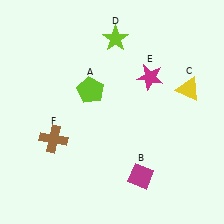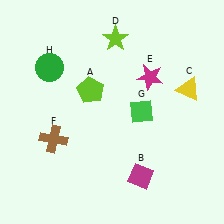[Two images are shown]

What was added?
A green diamond (G), a green circle (H) were added in Image 2.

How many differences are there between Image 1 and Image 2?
There are 2 differences between the two images.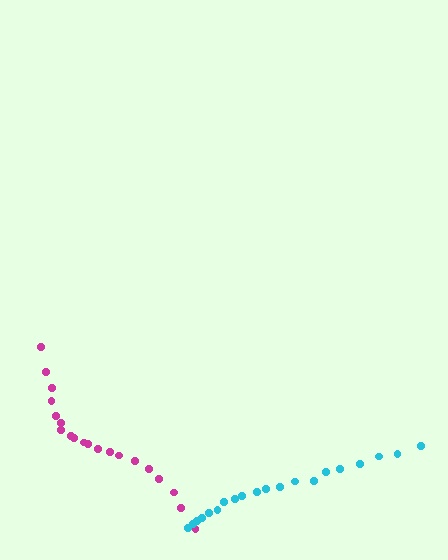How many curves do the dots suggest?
There are 2 distinct paths.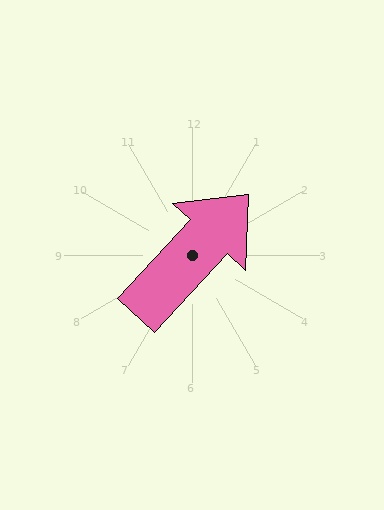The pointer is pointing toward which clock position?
Roughly 1 o'clock.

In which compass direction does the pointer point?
Northeast.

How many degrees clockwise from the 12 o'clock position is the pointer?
Approximately 43 degrees.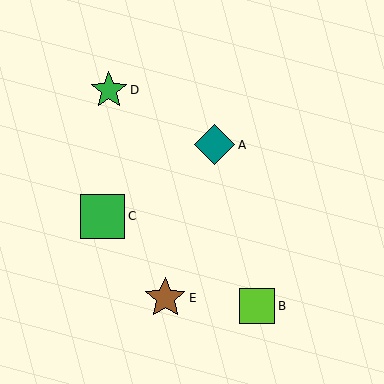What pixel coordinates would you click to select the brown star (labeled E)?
Click at (165, 298) to select the brown star E.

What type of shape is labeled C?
Shape C is a green square.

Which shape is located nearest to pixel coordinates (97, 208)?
The green square (labeled C) at (103, 216) is nearest to that location.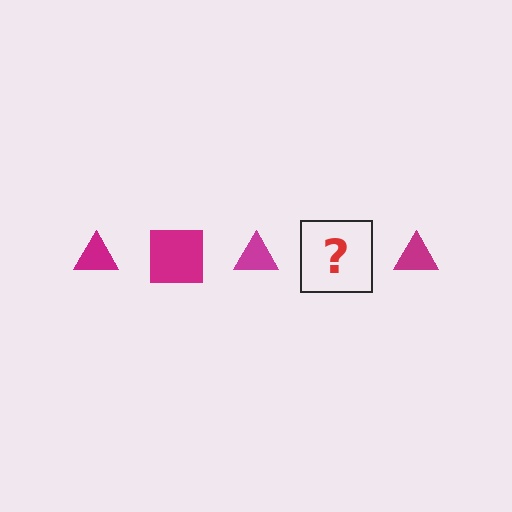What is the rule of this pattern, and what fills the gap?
The rule is that the pattern cycles through triangle, square shapes in magenta. The gap should be filled with a magenta square.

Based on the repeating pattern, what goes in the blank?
The blank should be a magenta square.